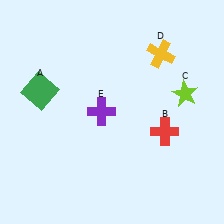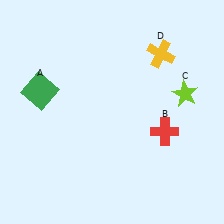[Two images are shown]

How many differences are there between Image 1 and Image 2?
There is 1 difference between the two images.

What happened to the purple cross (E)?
The purple cross (E) was removed in Image 2. It was in the top-left area of Image 1.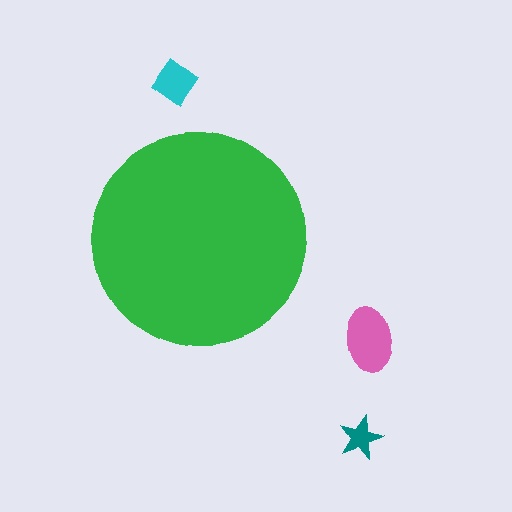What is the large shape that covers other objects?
A green circle.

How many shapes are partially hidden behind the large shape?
0 shapes are partially hidden.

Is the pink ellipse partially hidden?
No, the pink ellipse is fully visible.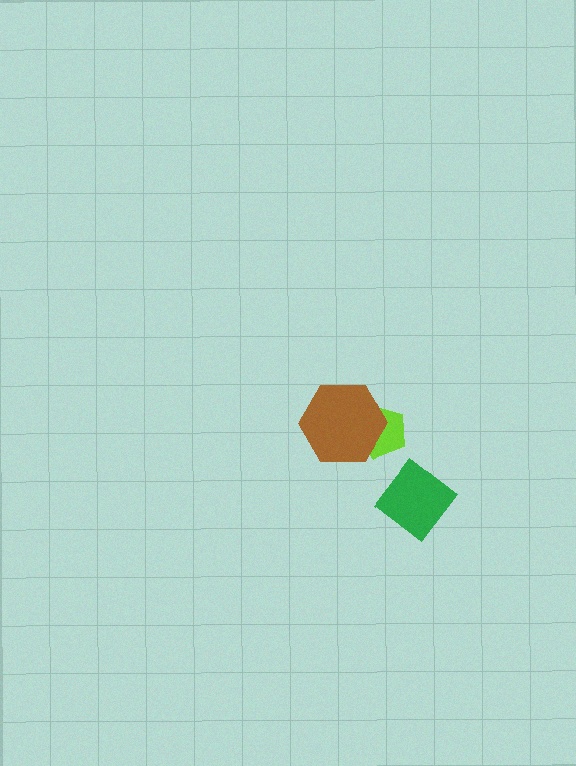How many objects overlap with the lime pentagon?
1 object overlaps with the lime pentagon.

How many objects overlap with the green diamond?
0 objects overlap with the green diamond.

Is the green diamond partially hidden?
No, no other shape covers it.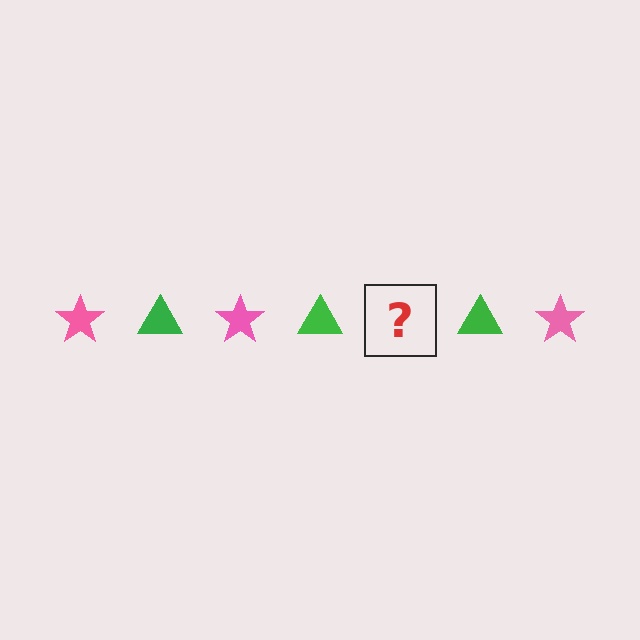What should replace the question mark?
The question mark should be replaced with a pink star.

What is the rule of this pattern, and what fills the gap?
The rule is that the pattern alternates between pink star and green triangle. The gap should be filled with a pink star.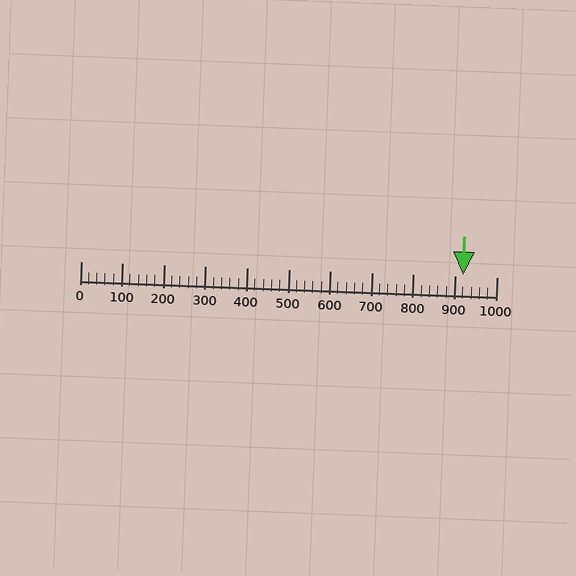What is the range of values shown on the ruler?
The ruler shows values from 0 to 1000.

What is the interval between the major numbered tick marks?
The major tick marks are spaced 100 units apart.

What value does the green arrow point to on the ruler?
The green arrow points to approximately 920.